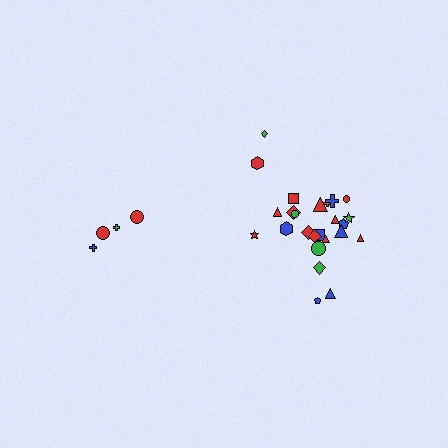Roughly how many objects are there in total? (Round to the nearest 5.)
Roughly 30 objects in total.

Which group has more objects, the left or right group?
The right group.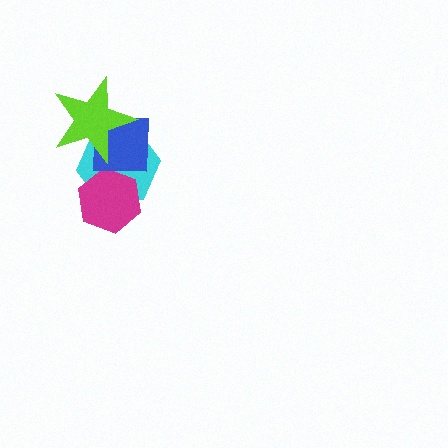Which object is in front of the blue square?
The lime star is in front of the blue square.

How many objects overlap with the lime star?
2 objects overlap with the lime star.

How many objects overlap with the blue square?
2 objects overlap with the blue square.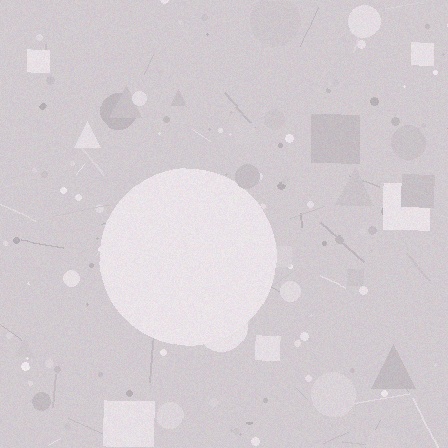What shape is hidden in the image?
A circle is hidden in the image.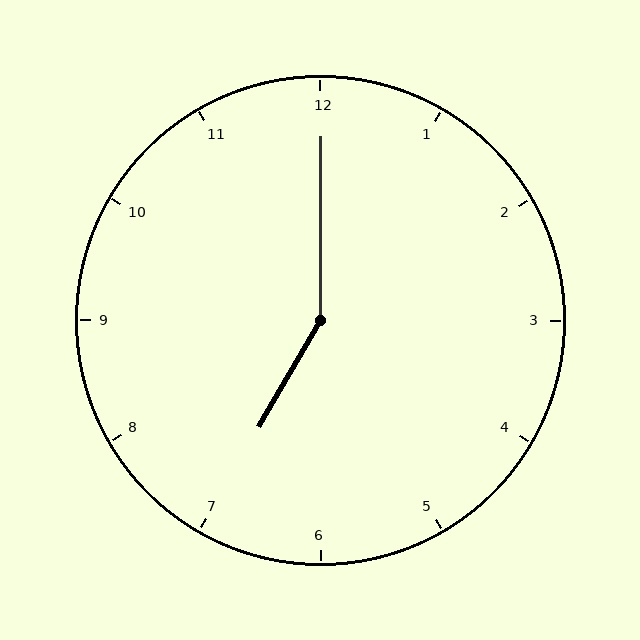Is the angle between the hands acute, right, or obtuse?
It is obtuse.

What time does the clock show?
7:00.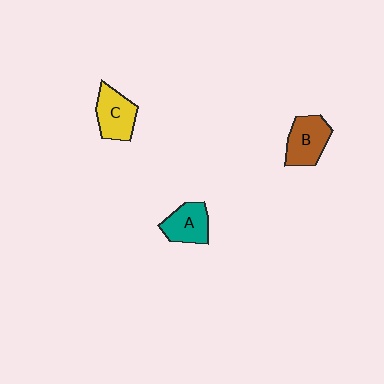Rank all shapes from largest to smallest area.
From largest to smallest: B (brown), C (yellow), A (teal).